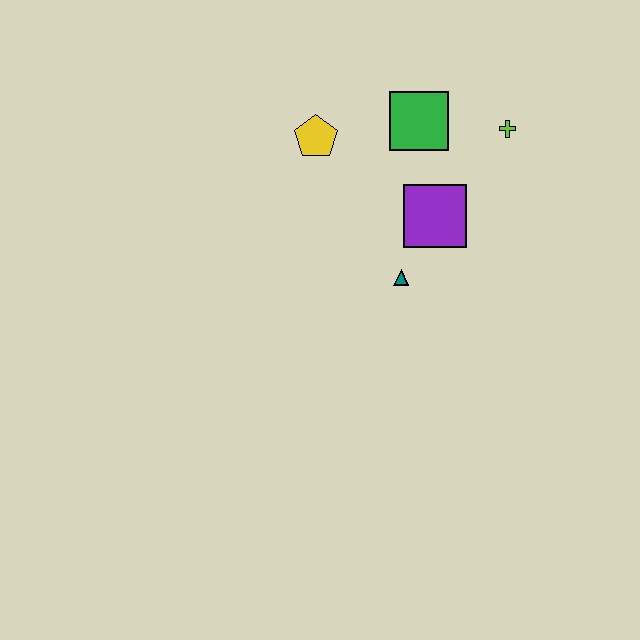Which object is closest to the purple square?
The teal triangle is closest to the purple square.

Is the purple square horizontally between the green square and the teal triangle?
No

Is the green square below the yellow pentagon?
No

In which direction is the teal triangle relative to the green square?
The teal triangle is below the green square.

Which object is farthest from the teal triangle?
The lime cross is farthest from the teal triangle.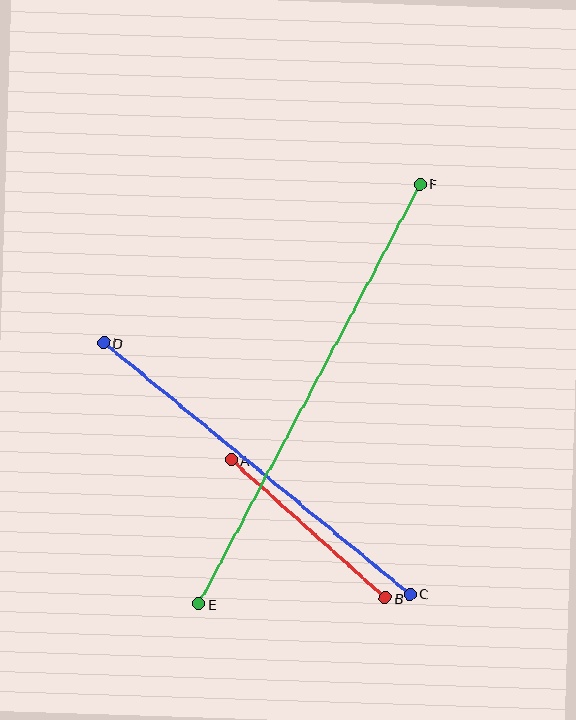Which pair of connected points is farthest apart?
Points E and F are farthest apart.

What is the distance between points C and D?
The distance is approximately 396 pixels.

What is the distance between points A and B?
The distance is approximately 207 pixels.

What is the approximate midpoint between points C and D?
The midpoint is at approximately (257, 469) pixels.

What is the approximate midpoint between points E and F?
The midpoint is at approximately (310, 394) pixels.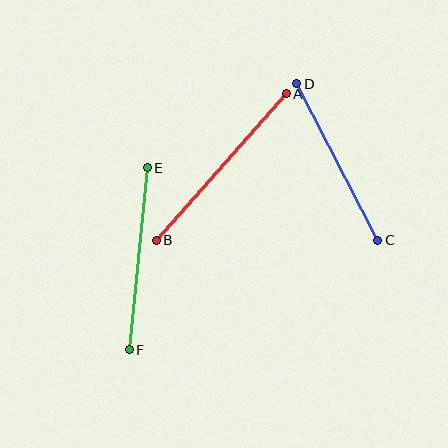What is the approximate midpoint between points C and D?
The midpoint is at approximately (337, 162) pixels.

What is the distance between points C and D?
The distance is approximately 176 pixels.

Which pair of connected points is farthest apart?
Points A and B are farthest apart.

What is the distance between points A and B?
The distance is approximately 196 pixels.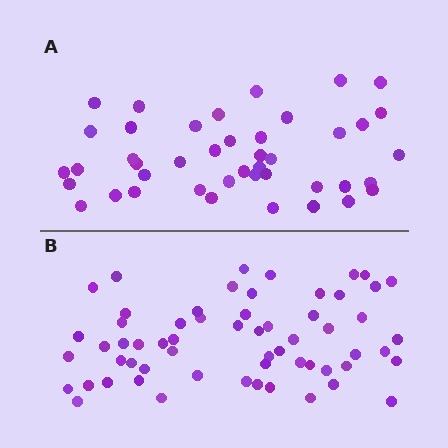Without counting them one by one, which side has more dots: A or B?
Region B (the bottom region) has more dots.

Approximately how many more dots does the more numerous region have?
Region B has approximately 15 more dots than region A.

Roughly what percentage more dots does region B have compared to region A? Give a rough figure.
About 40% more.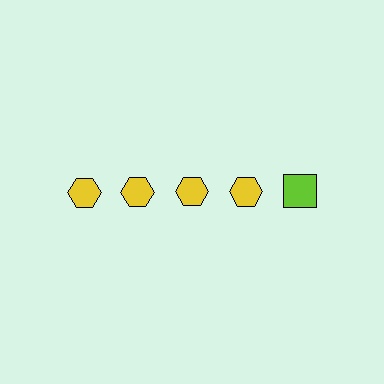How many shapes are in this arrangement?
There are 5 shapes arranged in a grid pattern.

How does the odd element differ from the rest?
It differs in both color (lime instead of yellow) and shape (square instead of hexagon).